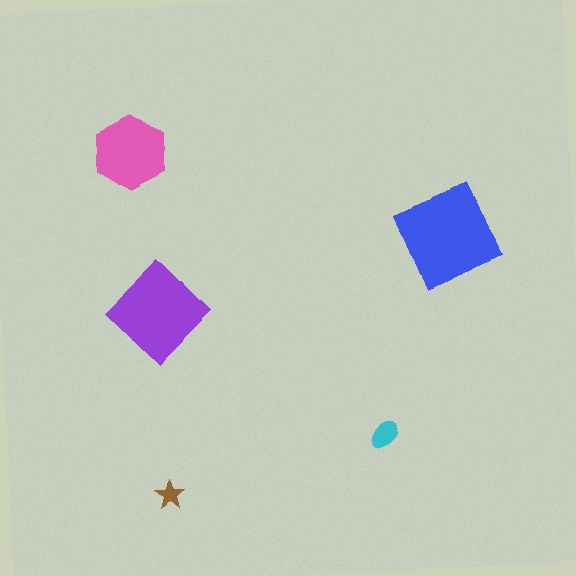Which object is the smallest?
The brown star.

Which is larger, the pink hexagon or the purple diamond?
The purple diamond.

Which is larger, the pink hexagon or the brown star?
The pink hexagon.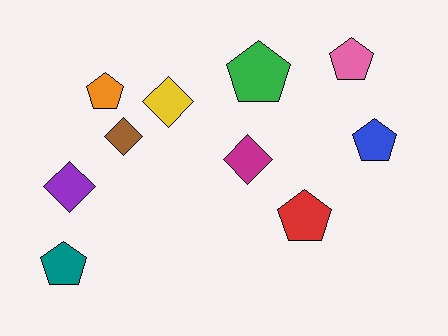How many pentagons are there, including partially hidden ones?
There are 6 pentagons.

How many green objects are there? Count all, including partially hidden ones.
There is 1 green object.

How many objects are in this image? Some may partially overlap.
There are 10 objects.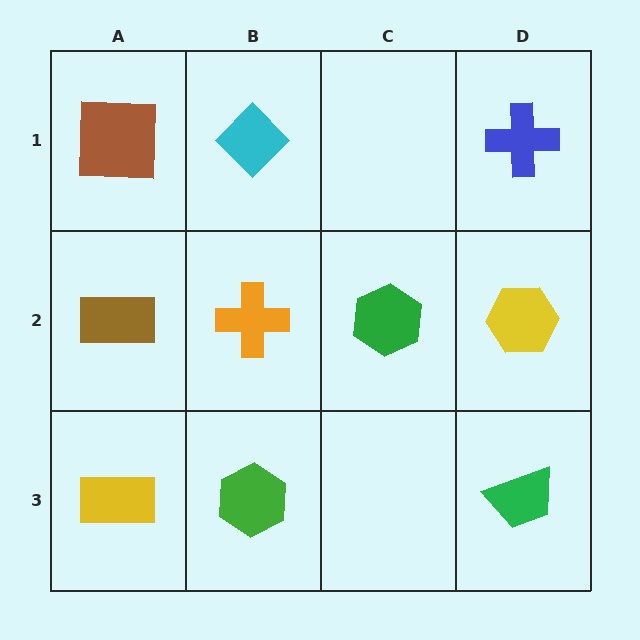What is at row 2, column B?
An orange cross.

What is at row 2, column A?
A brown rectangle.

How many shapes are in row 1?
3 shapes.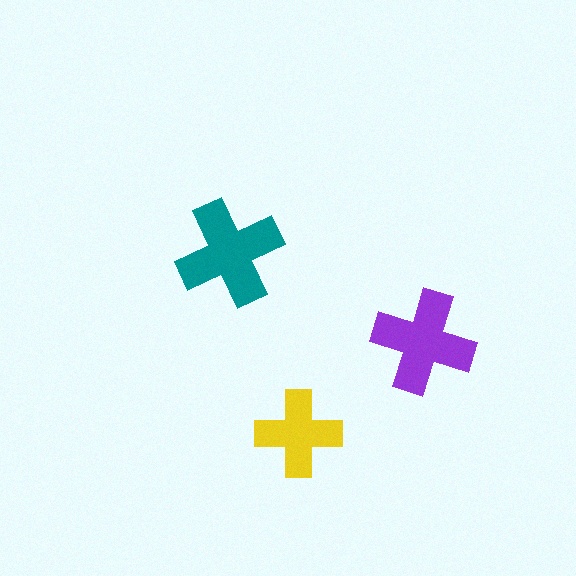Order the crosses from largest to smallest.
the teal one, the purple one, the yellow one.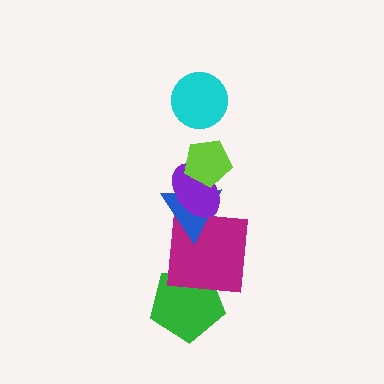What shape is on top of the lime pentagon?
The cyan circle is on top of the lime pentagon.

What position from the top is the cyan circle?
The cyan circle is 1st from the top.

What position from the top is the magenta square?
The magenta square is 5th from the top.